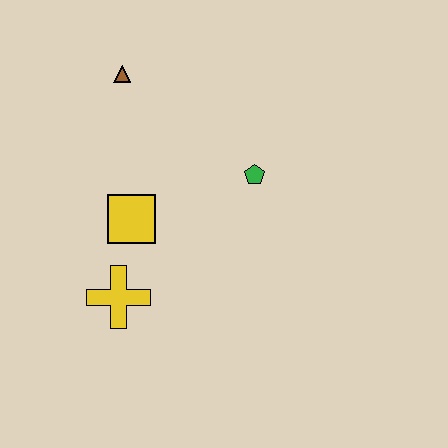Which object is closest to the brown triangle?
The yellow square is closest to the brown triangle.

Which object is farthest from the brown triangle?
The yellow cross is farthest from the brown triangle.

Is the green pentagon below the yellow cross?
No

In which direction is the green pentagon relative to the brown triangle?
The green pentagon is to the right of the brown triangle.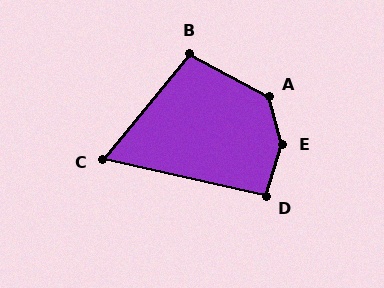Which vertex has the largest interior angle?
E, at approximately 147 degrees.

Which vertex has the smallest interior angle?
C, at approximately 63 degrees.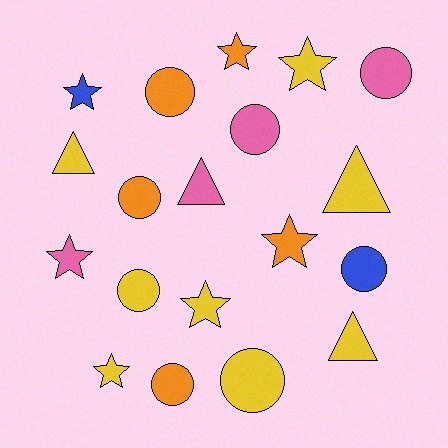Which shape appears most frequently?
Circle, with 8 objects.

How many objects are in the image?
There are 19 objects.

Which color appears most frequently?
Yellow, with 8 objects.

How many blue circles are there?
There is 1 blue circle.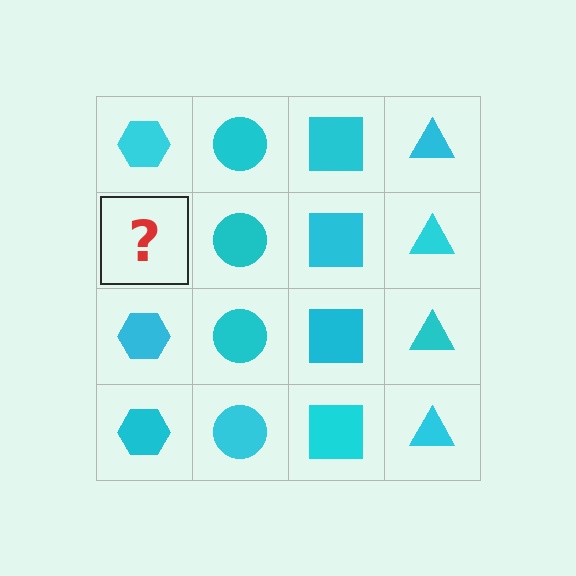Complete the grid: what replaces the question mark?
The question mark should be replaced with a cyan hexagon.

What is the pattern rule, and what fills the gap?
The rule is that each column has a consistent shape. The gap should be filled with a cyan hexagon.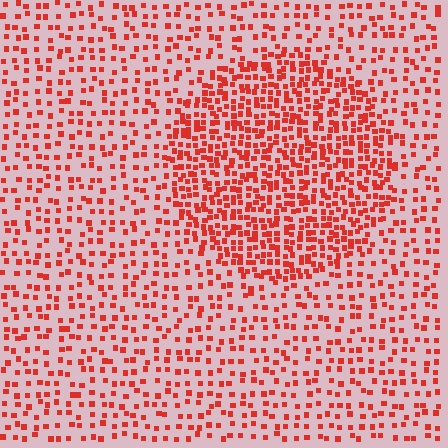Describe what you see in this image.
The image contains small red elements arranged at two different densities. A circle-shaped region is visible where the elements are more densely packed than the surrounding area.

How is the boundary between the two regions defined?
The boundary is defined by a change in element density (approximately 2.1x ratio). All elements are the same color, size, and shape.